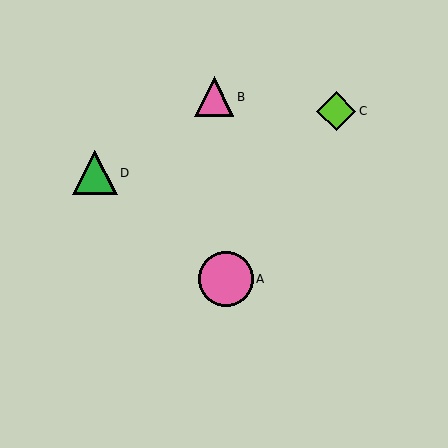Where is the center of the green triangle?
The center of the green triangle is at (95, 173).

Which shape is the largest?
The pink circle (labeled A) is the largest.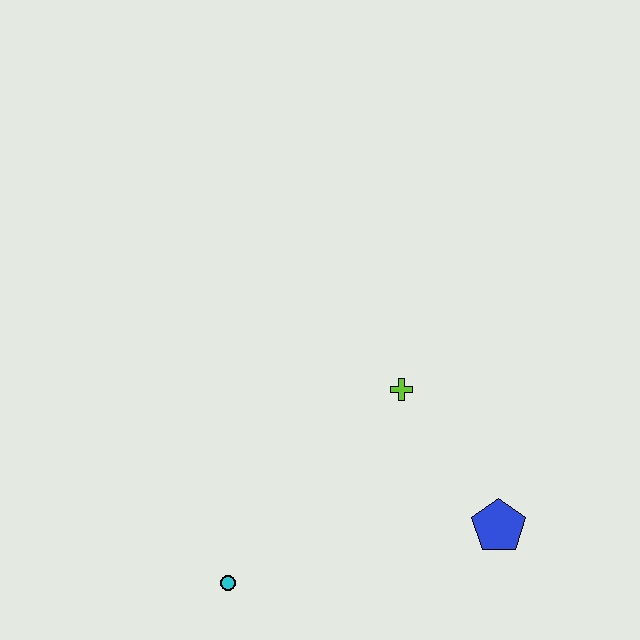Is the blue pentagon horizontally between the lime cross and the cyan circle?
No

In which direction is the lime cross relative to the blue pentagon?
The lime cross is above the blue pentagon.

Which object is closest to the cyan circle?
The lime cross is closest to the cyan circle.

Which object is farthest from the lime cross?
The cyan circle is farthest from the lime cross.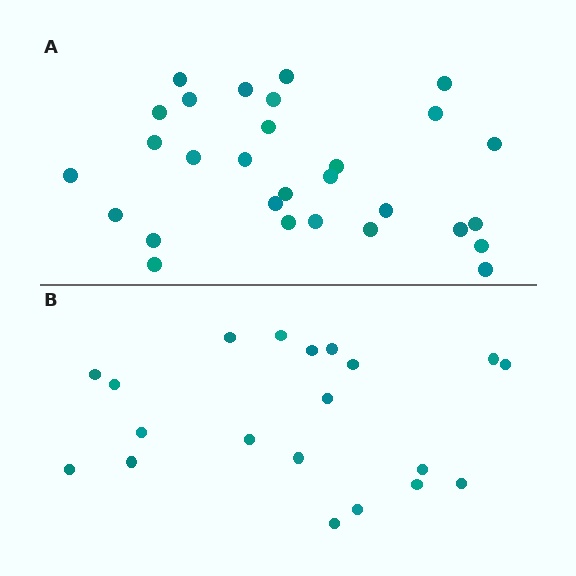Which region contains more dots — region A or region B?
Region A (the top region) has more dots.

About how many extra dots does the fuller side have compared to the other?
Region A has roughly 8 or so more dots than region B.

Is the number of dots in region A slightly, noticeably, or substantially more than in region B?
Region A has substantially more. The ratio is roughly 1.4 to 1.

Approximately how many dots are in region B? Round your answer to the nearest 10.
About 20 dots.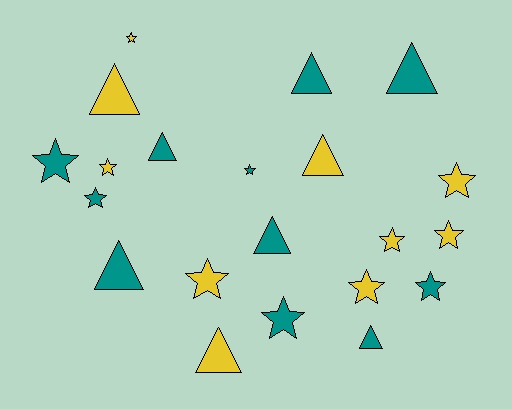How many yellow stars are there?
There are 7 yellow stars.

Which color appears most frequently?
Teal, with 11 objects.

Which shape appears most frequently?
Star, with 12 objects.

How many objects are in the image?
There are 21 objects.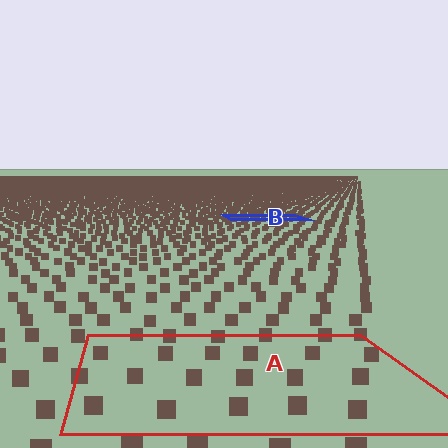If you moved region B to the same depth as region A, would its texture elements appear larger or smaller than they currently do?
They would appear larger. At a closer depth, the same texture elements are projected at a bigger on-screen size.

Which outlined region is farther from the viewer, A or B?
Region B is farther from the viewer — the texture elements inside it appear smaller and more densely packed.